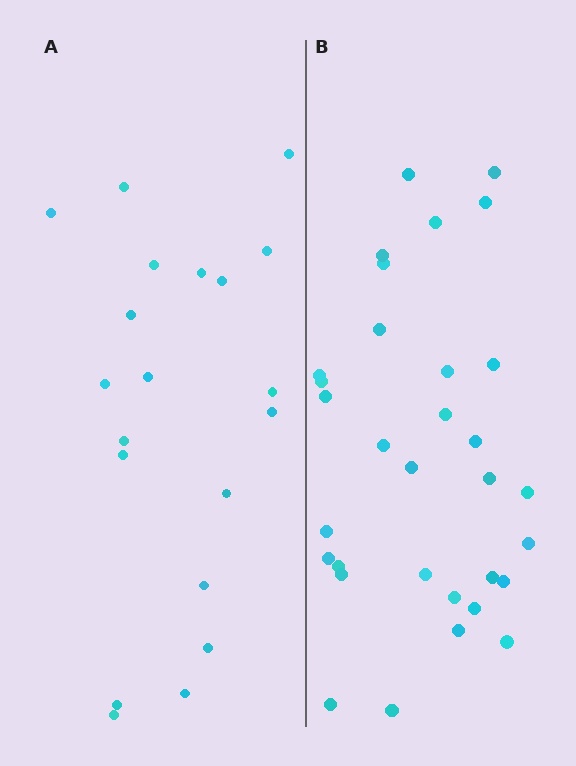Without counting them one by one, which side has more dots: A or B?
Region B (the right region) has more dots.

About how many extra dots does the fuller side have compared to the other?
Region B has roughly 12 or so more dots than region A.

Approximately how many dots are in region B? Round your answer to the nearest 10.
About 30 dots. (The exact count is 32, which rounds to 30.)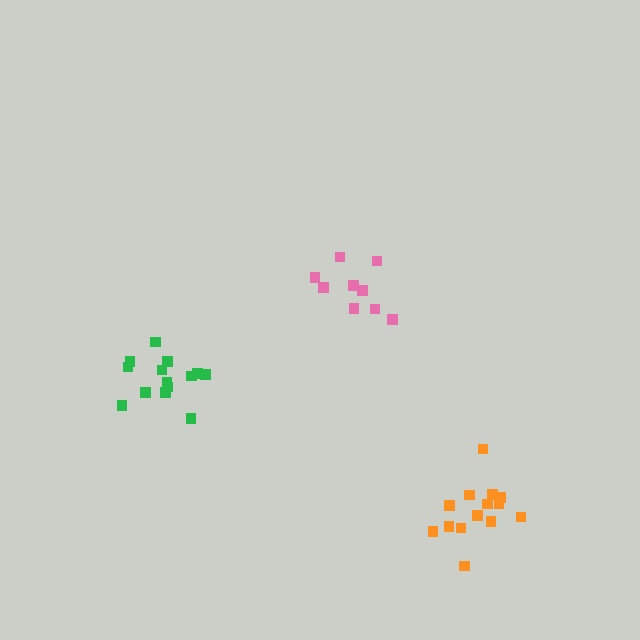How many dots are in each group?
Group 1: 14 dots, Group 2: 9 dots, Group 3: 14 dots (37 total).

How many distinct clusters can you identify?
There are 3 distinct clusters.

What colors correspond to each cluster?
The clusters are colored: green, pink, orange.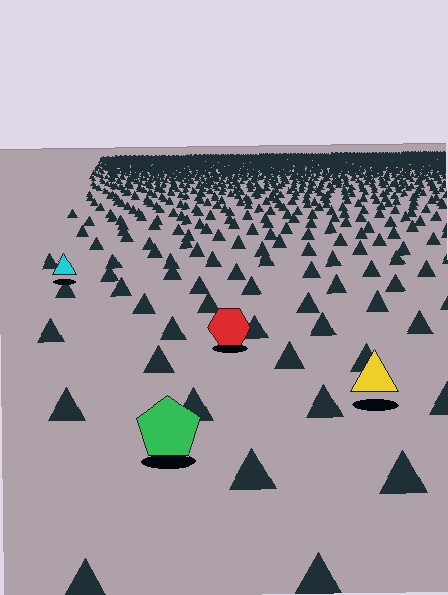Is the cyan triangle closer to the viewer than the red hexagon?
No. The red hexagon is closer — you can tell from the texture gradient: the ground texture is coarser near it.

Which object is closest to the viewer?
The green pentagon is closest. The texture marks near it are larger and more spread out.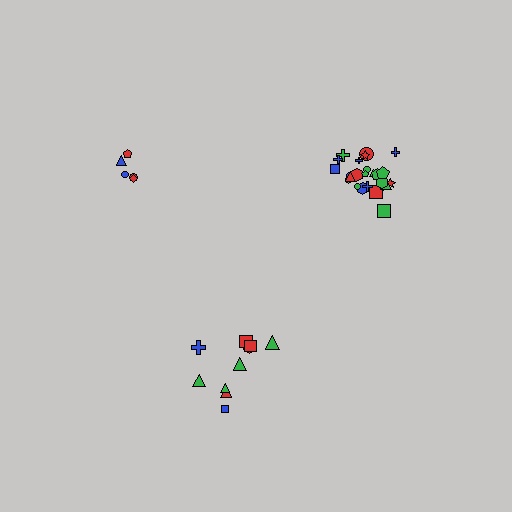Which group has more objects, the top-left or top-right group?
The top-right group.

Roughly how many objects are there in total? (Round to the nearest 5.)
Roughly 40 objects in total.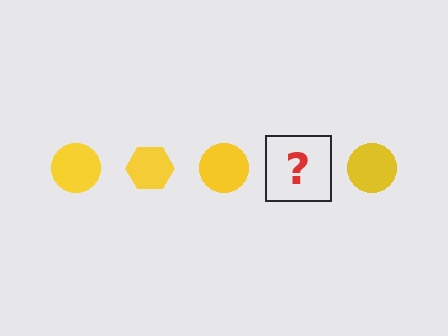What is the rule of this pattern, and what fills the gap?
The rule is that the pattern cycles through circle, hexagon shapes in yellow. The gap should be filled with a yellow hexagon.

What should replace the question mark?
The question mark should be replaced with a yellow hexagon.